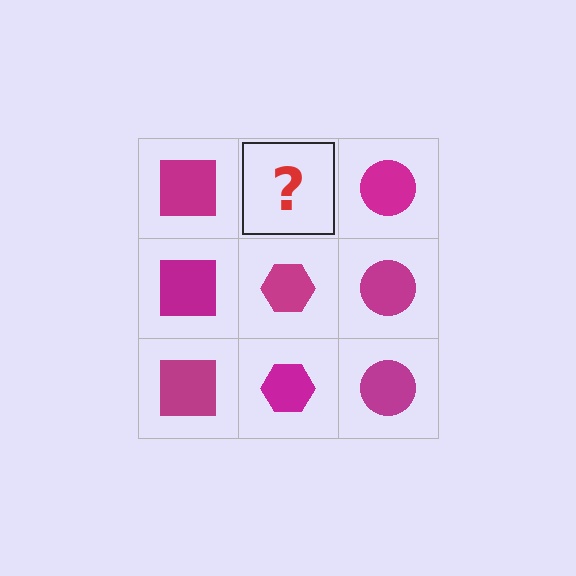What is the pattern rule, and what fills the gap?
The rule is that each column has a consistent shape. The gap should be filled with a magenta hexagon.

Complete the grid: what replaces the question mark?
The question mark should be replaced with a magenta hexagon.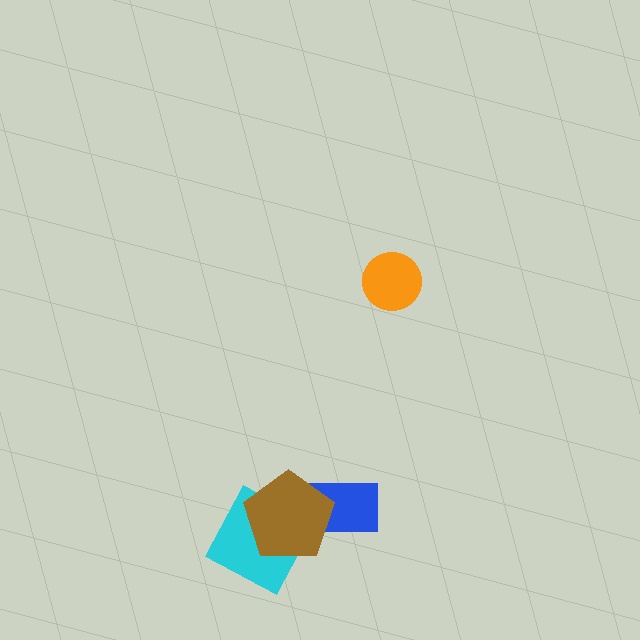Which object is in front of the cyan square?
The brown pentagon is in front of the cyan square.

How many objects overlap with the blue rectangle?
1 object overlaps with the blue rectangle.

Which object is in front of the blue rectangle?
The brown pentagon is in front of the blue rectangle.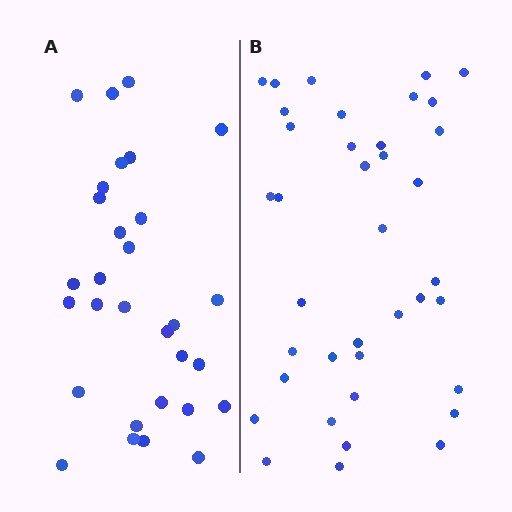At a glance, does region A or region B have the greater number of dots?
Region B (the right region) has more dots.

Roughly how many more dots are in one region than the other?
Region B has roughly 8 or so more dots than region A.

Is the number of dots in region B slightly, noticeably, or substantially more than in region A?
Region B has noticeably more, but not dramatically so. The ratio is roughly 1.3 to 1.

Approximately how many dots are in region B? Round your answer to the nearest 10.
About 40 dots. (The exact count is 38, which rounds to 40.)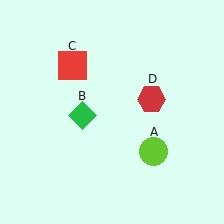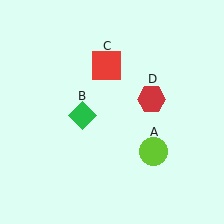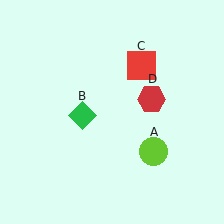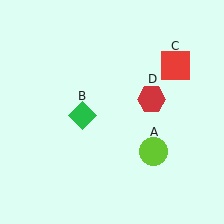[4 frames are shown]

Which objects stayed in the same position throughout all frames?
Lime circle (object A) and green diamond (object B) and red hexagon (object D) remained stationary.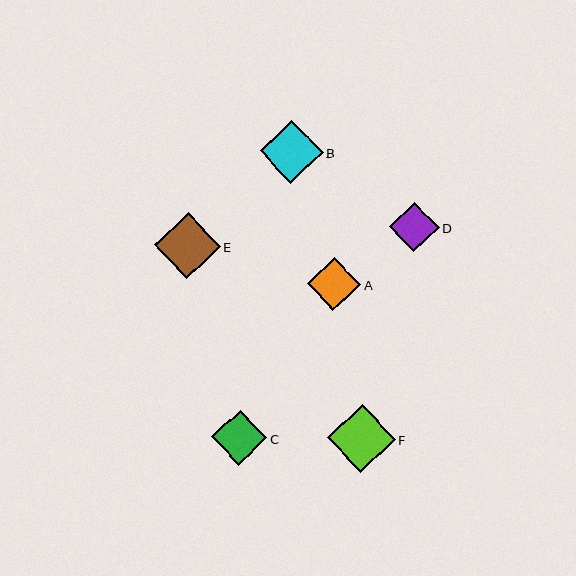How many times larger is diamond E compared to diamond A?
Diamond E is approximately 1.2 times the size of diamond A.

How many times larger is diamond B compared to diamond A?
Diamond B is approximately 1.2 times the size of diamond A.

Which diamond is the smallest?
Diamond D is the smallest with a size of approximately 49 pixels.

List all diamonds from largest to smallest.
From largest to smallest: F, E, B, C, A, D.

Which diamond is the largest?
Diamond F is the largest with a size of approximately 67 pixels.